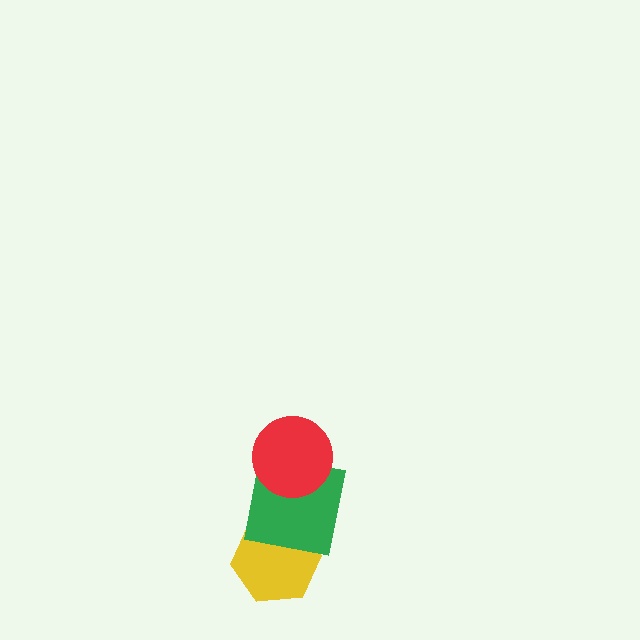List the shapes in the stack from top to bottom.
From top to bottom: the red circle, the green square, the yellow hexagon.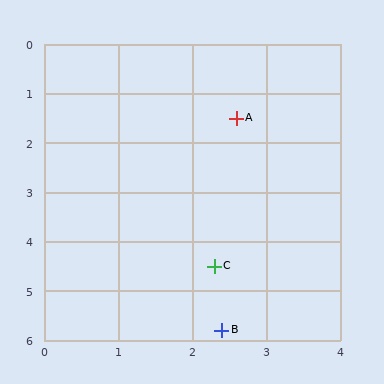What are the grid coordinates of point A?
Point A is at approximately (2.6, 1.5).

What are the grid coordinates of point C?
Point C is at approximately (2.3, 4.5).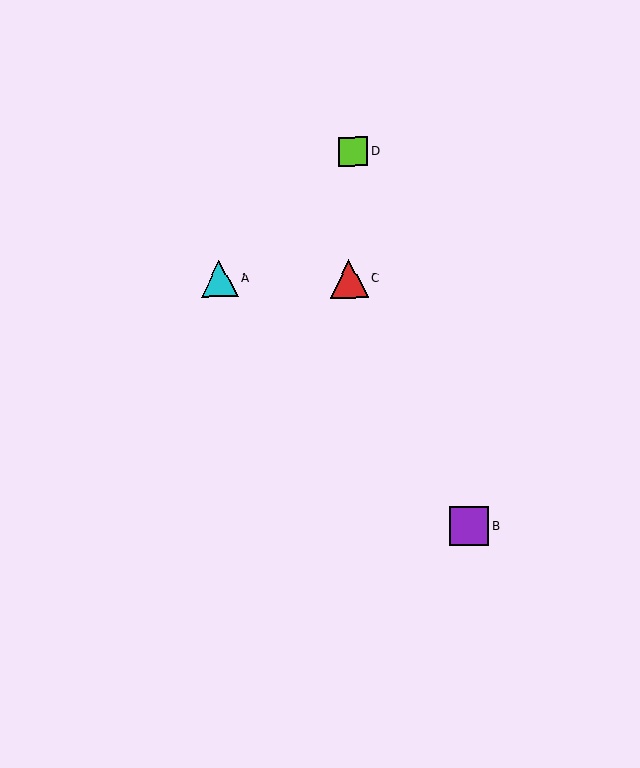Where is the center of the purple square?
The center of the purple square is at (469, 526).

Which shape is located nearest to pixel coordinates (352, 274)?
The red triangle (labeled C) at (349, 278) is nearest to that location.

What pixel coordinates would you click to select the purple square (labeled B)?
Click at (469, 526) to select the purple square B.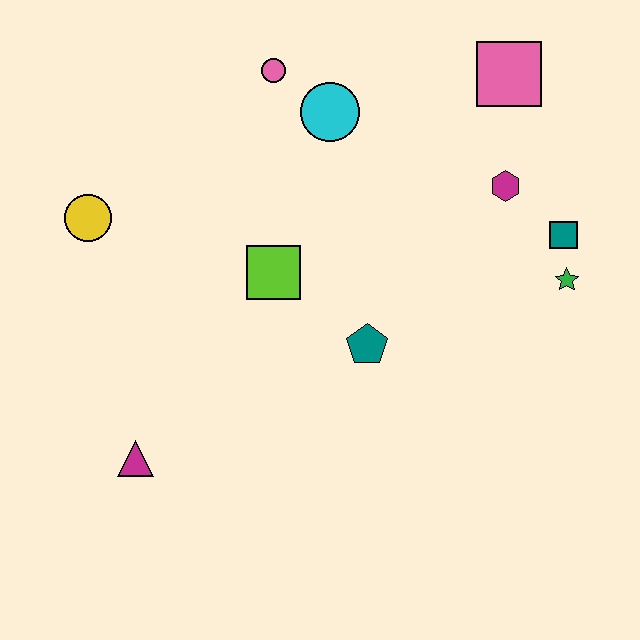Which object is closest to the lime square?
The teal pentagon is closest to the lime square.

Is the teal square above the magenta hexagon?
No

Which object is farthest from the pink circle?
The magenta triangle is farthest from the pink circle.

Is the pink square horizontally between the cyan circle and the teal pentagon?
No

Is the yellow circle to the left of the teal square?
Yes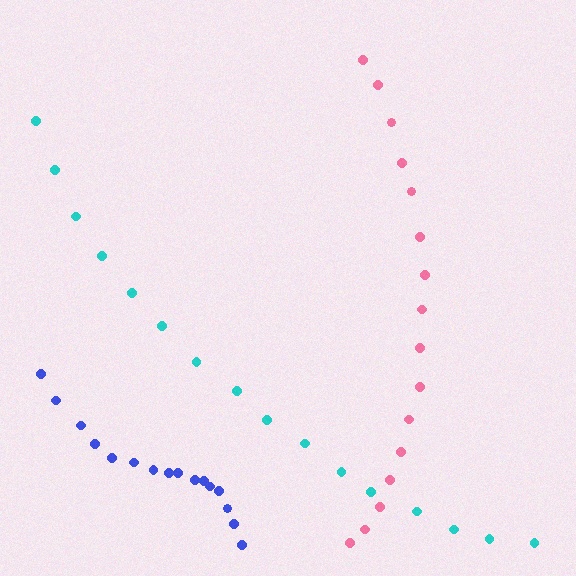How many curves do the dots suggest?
There are 3 distinct paths.